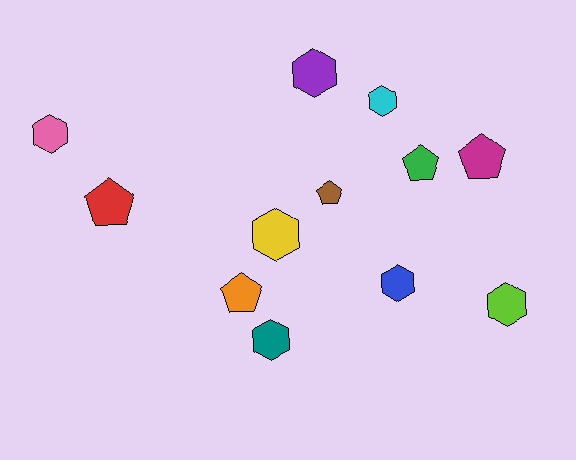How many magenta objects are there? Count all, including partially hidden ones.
There is 1 magenta object.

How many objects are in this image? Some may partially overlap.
There are 12 objects.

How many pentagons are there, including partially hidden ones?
There are 5 pentagons.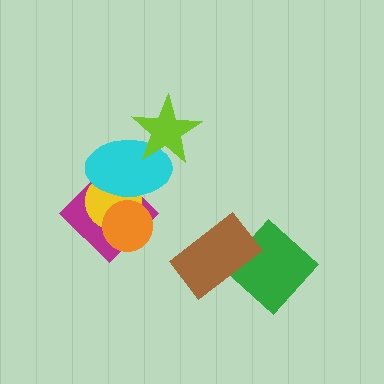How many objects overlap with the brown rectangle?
1 object overlaps with the brown rectangle.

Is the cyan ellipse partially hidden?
Yes, it is partially covered by another shape.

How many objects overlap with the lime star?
1 object overlaps with the lime star.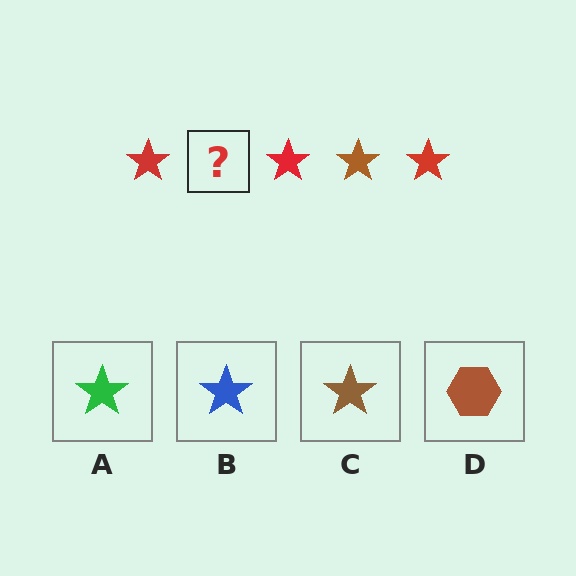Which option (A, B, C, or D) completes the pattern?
C.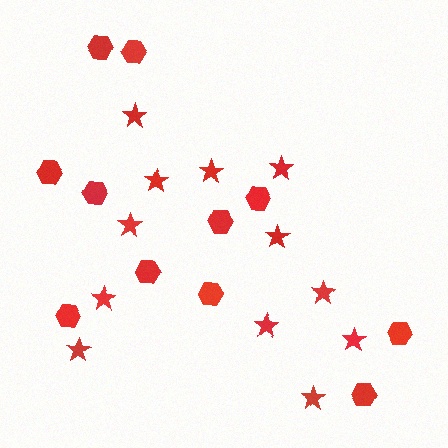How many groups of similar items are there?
There are 2 groups: one group of stars (12) and one group of hexagons (11).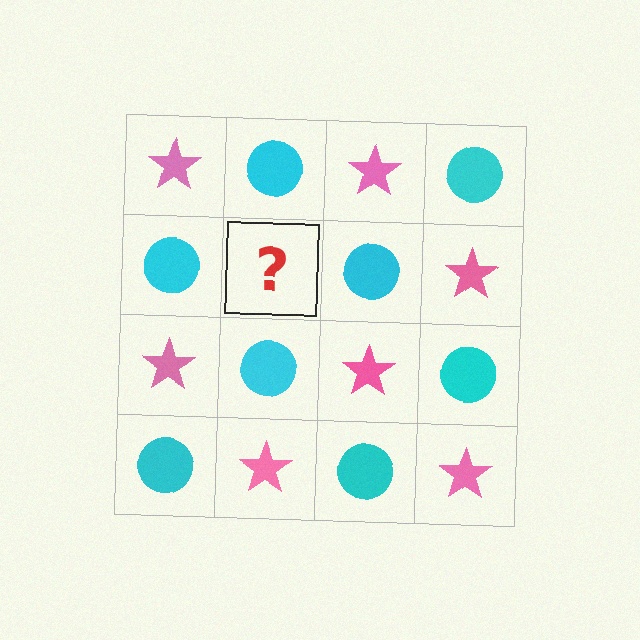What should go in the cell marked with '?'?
The missing cell should contain a pink star.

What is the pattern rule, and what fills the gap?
The rule is that it alternates pink star and cyan circle in a checkerboard pattern. The gap should be filled with a pink star.